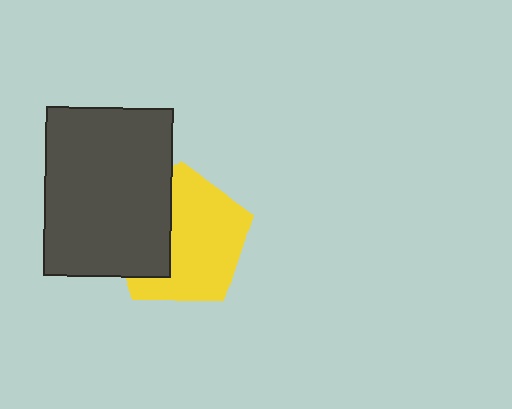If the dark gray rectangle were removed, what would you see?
You would see the complete yellow pentagon.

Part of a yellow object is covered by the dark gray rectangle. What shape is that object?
It is a pentagon.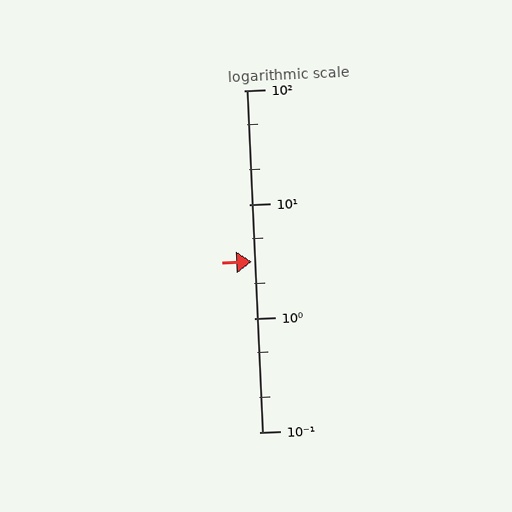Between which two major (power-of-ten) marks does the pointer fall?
The pointer is between 1 and 10.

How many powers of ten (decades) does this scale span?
The scale spans 3 decades, from 0.1 to 100.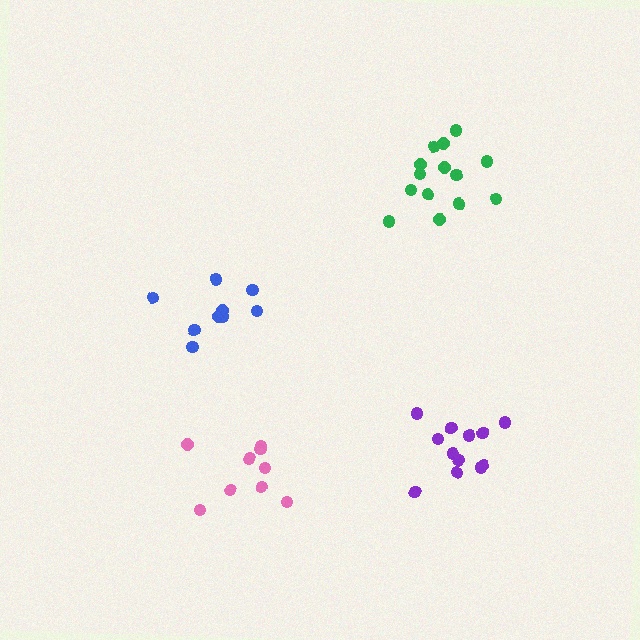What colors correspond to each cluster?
The clusters are colored: purple, green, blue, pink.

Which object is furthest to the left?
The blue cluster is leftmost.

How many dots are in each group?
Group 1: 13 dots, Group 2: 14 dots, Group 3: 9 dots, Group 4: 9 dots (45 total).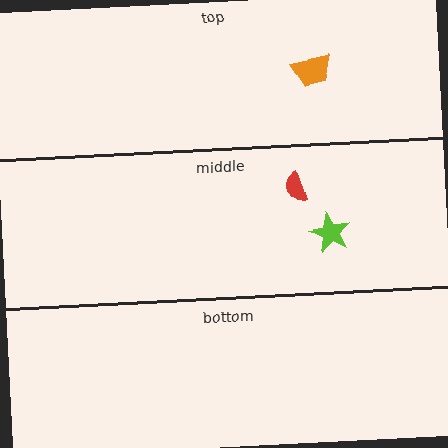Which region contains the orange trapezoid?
The top region.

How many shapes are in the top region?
1.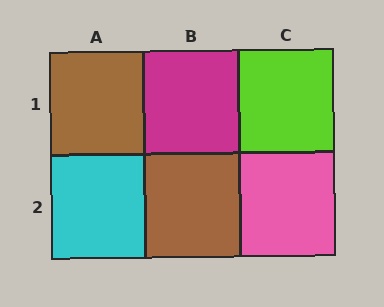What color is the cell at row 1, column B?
Magenta.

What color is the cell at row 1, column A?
Brown.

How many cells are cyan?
1 cell is cyan.